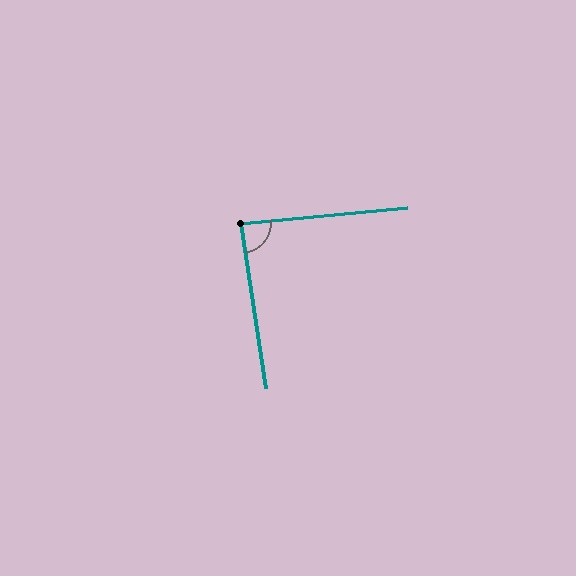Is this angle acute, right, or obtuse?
It is approximately a right angle.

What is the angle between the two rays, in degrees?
Approximately 87 degrees.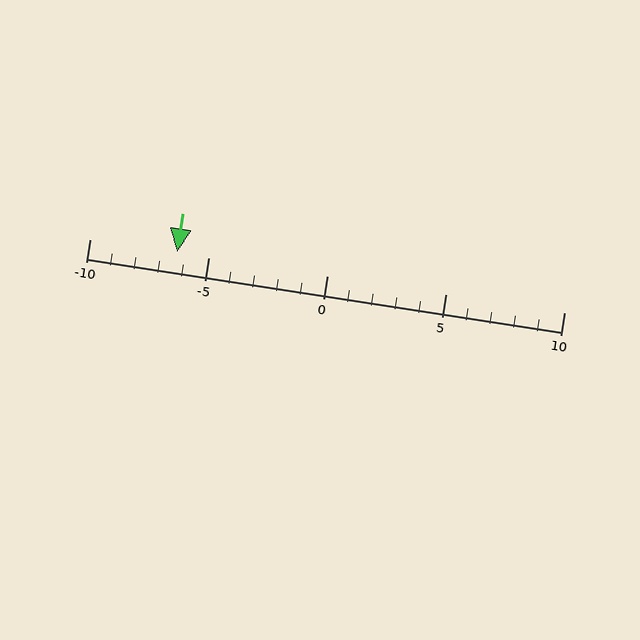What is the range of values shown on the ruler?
The ruler shows values from -10 to 10.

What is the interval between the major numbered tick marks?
The major tick marks are spaced 5 units apart.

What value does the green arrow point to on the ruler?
The green arrow points to approximately -6.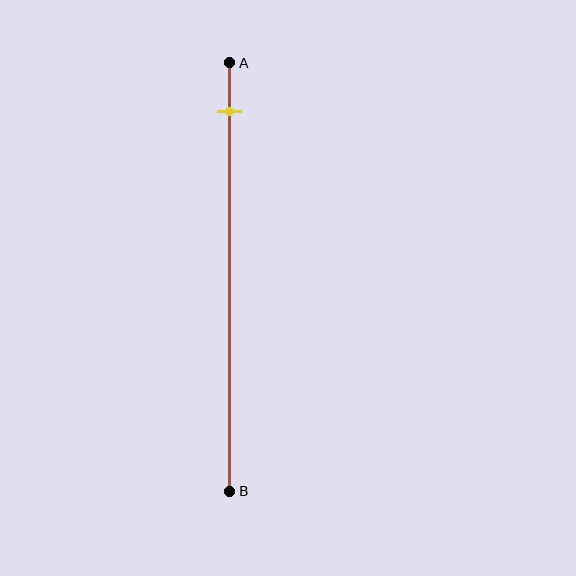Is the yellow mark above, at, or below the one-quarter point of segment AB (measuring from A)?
The yellow mark is above the one-quarter point of segment AB.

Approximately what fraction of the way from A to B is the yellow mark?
The yellow mark is approximately 10% of the way from A to B.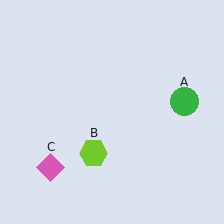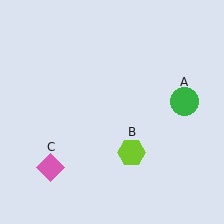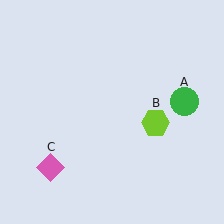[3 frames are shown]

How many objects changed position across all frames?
1 object changed position: lime hexagon (object B).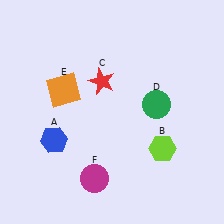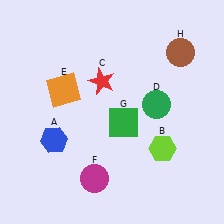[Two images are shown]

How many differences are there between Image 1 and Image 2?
There are 2 differences between the two images.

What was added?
A green square (G), a brown circle (H) were added in Image 2.